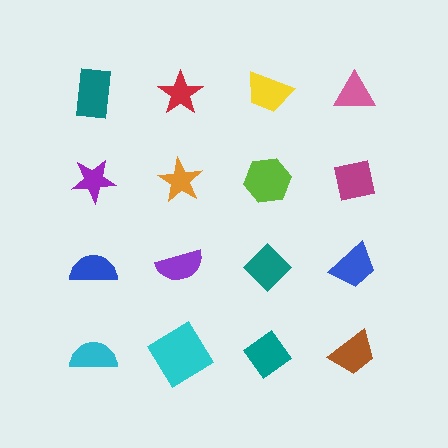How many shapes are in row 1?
4 shapes.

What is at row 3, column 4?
A blue trapezoid.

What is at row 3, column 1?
A blue semicircle.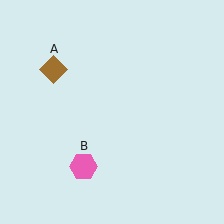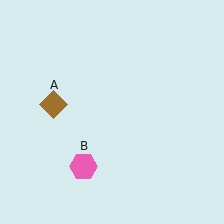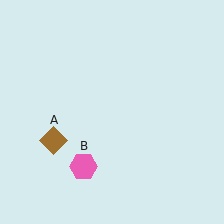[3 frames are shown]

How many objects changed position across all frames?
1 object changed position: brown diamond (object A).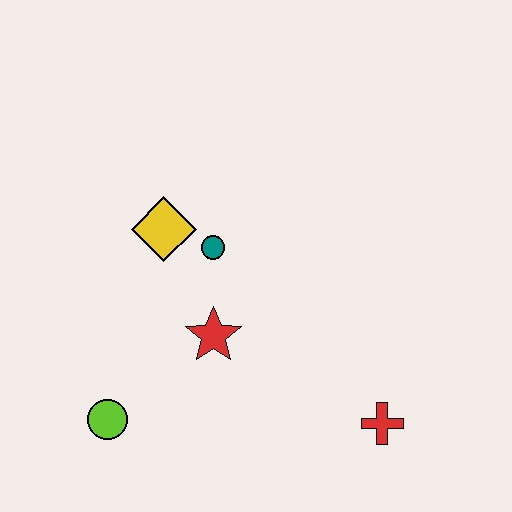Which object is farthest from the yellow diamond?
The red cross is farthest from the yellow diamond.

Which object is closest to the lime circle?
The red star is closest to the lime circle.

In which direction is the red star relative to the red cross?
The red star is to the left of the red cross.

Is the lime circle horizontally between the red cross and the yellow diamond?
No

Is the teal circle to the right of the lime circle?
Yes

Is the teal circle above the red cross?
Yes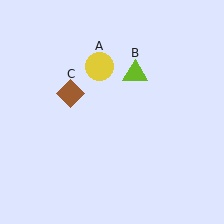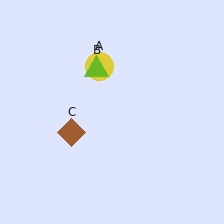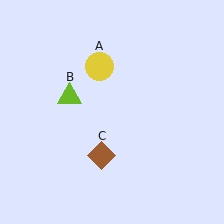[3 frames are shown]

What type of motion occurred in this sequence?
The lime triangle (object B), brown diamond (object C) rotated counterclockwise around the center of the scene.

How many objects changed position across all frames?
2 objects changed position: lime triangle (object B), brown diamond (object C).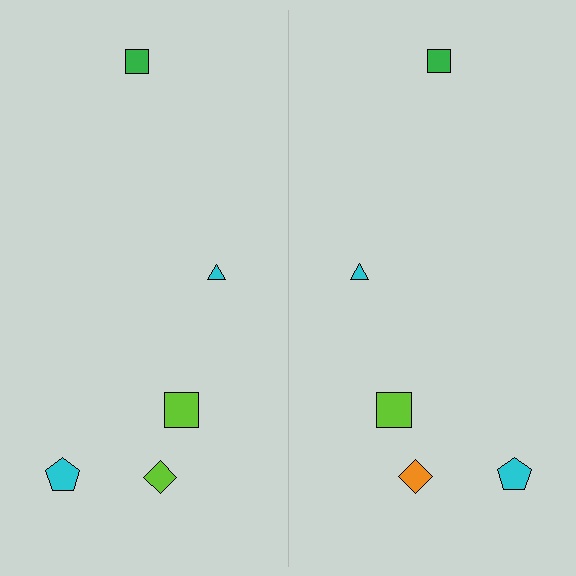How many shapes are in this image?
There are 10 shapes in this image.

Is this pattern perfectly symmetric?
No, the pattern is not perfectly symmetric. The orange diamond on the right side breaks the symmetry — its mirror counterpart is lime.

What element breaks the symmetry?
The orange diamond on the right side breaks the symmetry — its mirror counterpart is lime.